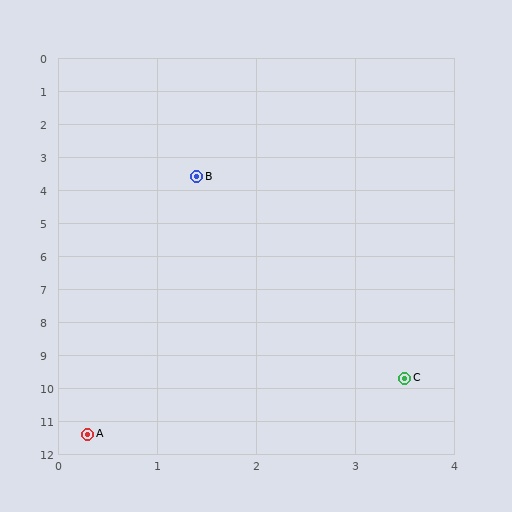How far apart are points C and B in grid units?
Points C and B are about 6.5 grid units apart.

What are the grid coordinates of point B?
Point B is at approximately (1.4, 3.6).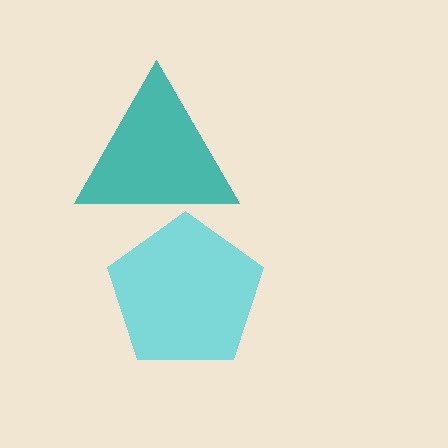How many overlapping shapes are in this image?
There are 2 overlapping shapes in the image.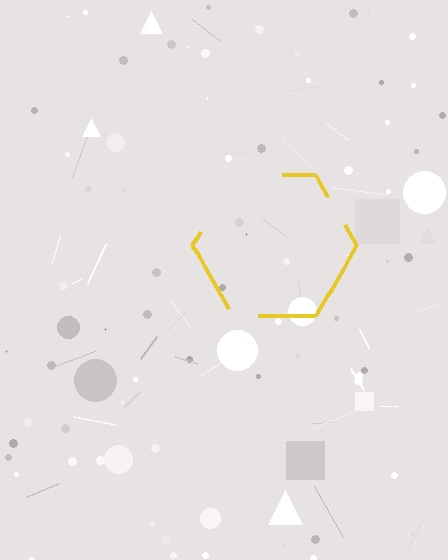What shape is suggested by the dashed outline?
The dashed outline suggests a hexagon.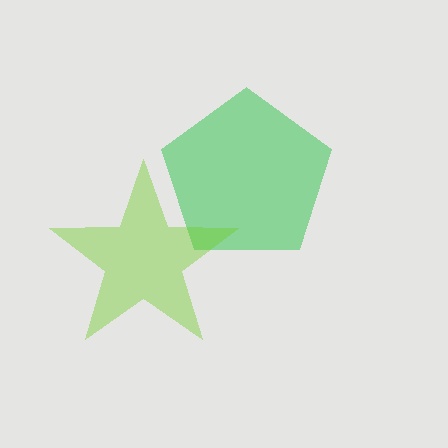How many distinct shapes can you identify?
There are 2 distinct shapes: a green pentagon, a lime star.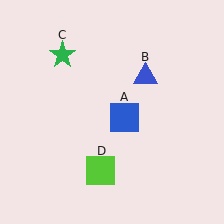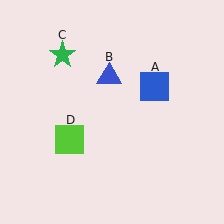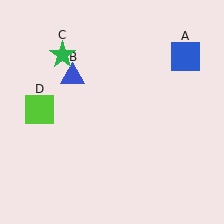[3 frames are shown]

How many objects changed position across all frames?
3 objects changed position: blue square (object A), blue triangle (object B), lime square (object D).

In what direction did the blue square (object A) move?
The blue square (object A) moved up and to the right.